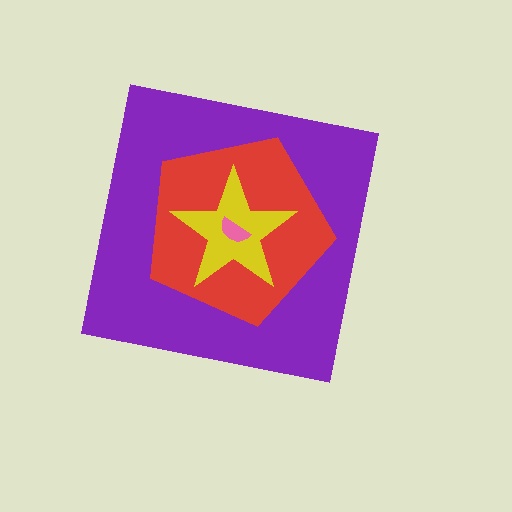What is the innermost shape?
The pink semicircle.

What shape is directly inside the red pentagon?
The yellow star.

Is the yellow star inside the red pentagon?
Yes.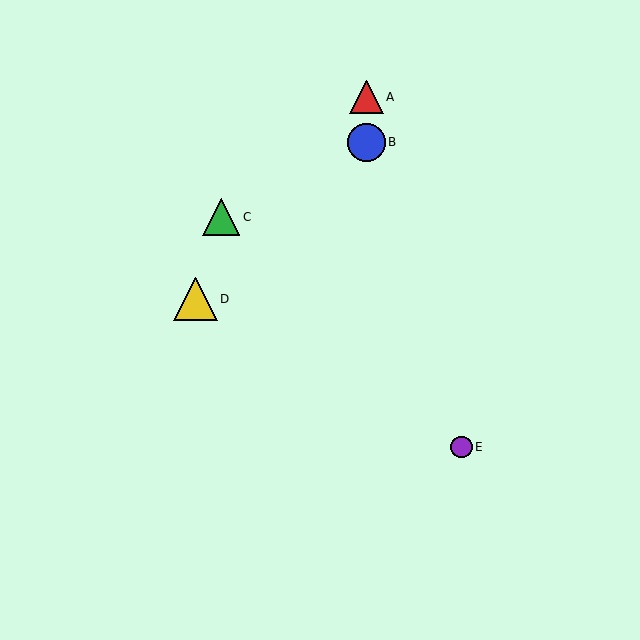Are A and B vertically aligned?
Yes, both are at x≈366.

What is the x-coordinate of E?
Object E is at x≈461.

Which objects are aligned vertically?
Objects A, B are aligned vertically.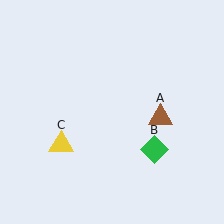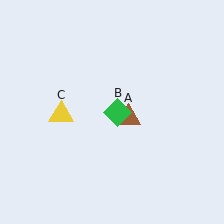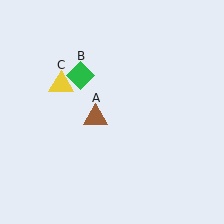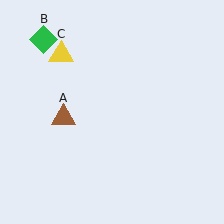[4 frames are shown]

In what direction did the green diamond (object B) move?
The green diamond (object B) moved up and to the left.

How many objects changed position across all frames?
3 objects changed position: brown triangle (object A), green diamond (object B), yellow triangle (object C).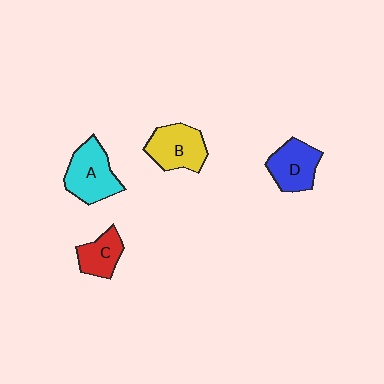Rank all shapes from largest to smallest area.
From largest to smallest: A (cyan), B (yellow), D (blue), C (red).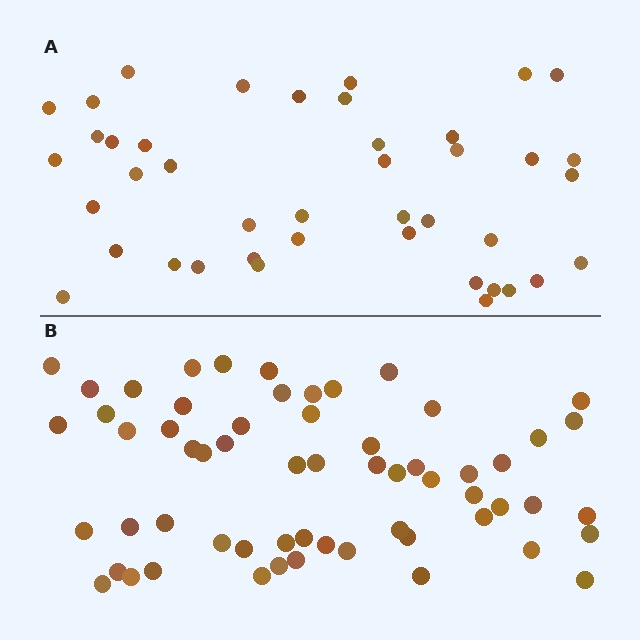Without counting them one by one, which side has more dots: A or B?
Region B (the bottom region) has more dots.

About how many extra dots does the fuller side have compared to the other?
Region B has approximately 20 more dots than region A.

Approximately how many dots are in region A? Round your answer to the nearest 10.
About 40 dots. (The exact count is 42, which rounds to 40.)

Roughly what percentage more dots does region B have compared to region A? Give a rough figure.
About 45% more.